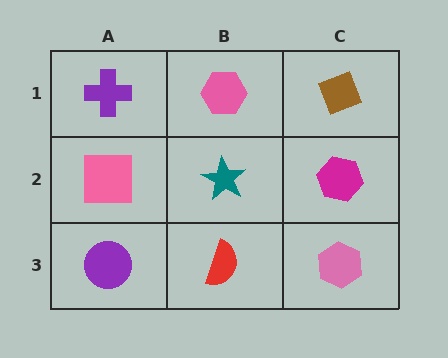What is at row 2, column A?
A pink square.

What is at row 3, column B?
A red semicircle.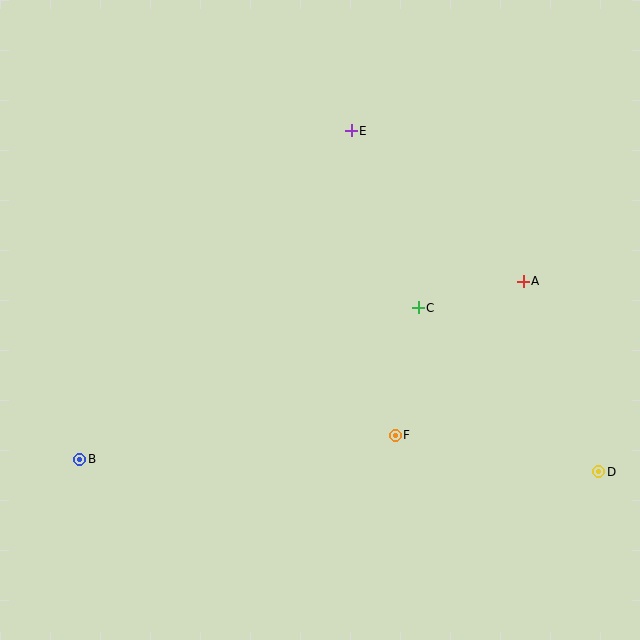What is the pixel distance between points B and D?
The distance between B and D is 519 pixels.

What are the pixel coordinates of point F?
Point F is at (395, 435).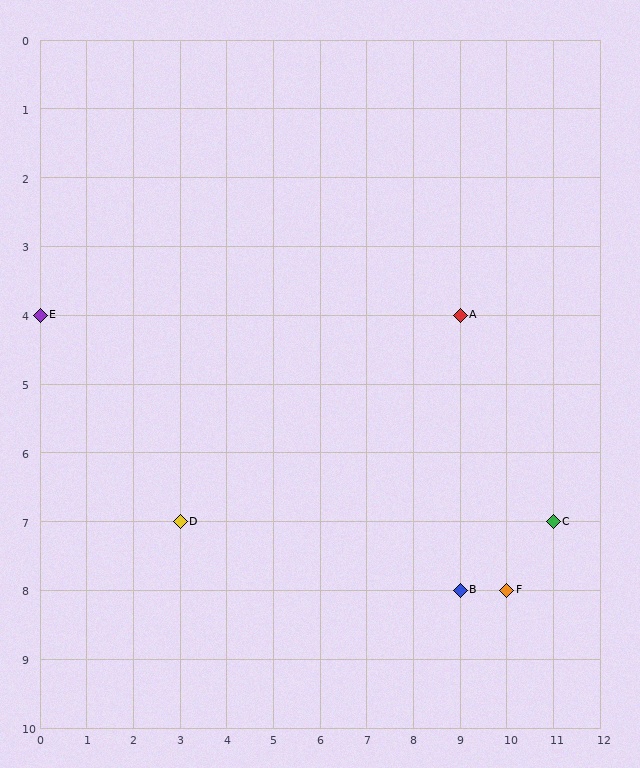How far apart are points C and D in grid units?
Points C and D are 8 columns apart.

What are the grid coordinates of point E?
Point E is at grid coordinates (0, 4).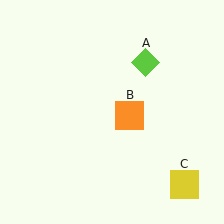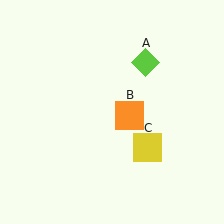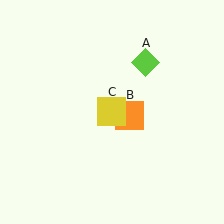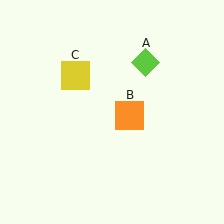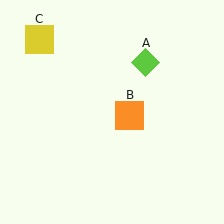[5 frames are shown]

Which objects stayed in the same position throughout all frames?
Lime diamond (object A) and orange square (object B) remained stationary.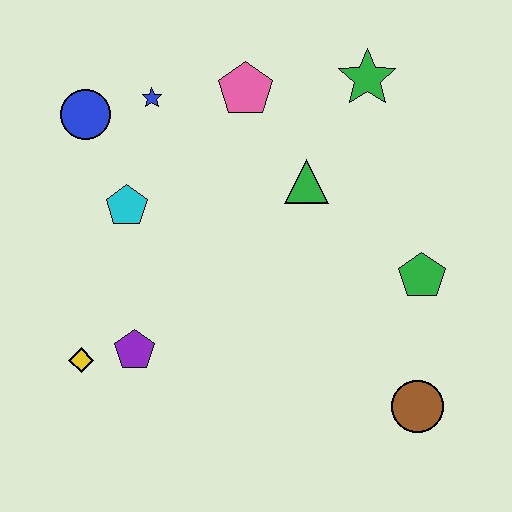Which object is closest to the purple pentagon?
The yellow diamond is closest to the purple pentagon.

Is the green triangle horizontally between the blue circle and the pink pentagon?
No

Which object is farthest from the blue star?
The brown circle is farthest from the blue star.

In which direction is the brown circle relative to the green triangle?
The brown circle is below the green triangle.